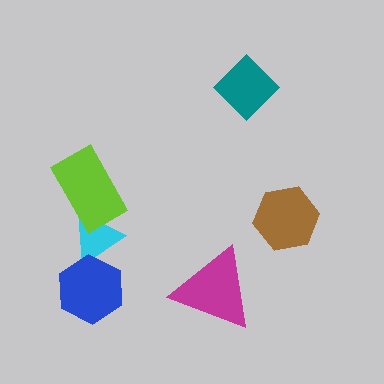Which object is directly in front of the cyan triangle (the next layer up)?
The blue hexagon is directly in front of the cyan triangle.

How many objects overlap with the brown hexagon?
0 objects overlap with the brown hexagon.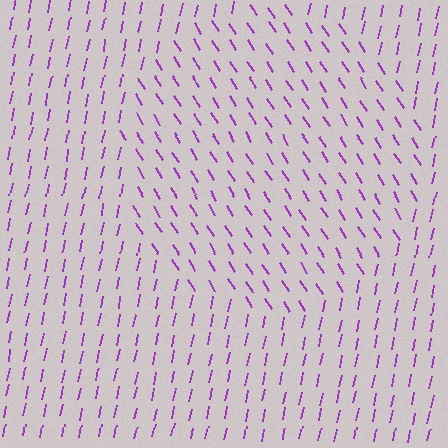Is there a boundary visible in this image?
Yes, there is a texture boundary formed by a change in line orientation.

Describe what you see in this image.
The image is filled with small purple line segments. A circle region in the image has lines oriented differently from the surrounding lines, creating a visible texture boundary.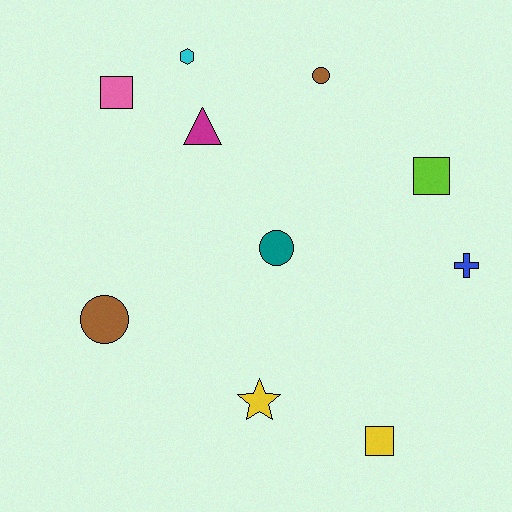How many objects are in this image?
There are 10 objects.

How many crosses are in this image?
There is 1 cross.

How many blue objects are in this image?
There is 1 blue object.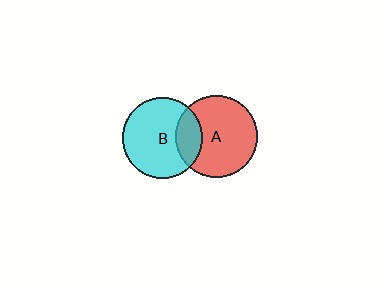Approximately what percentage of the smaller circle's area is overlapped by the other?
Approximately 25%.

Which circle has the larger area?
Circle A (red).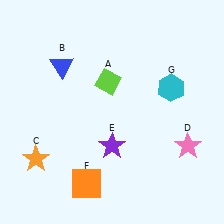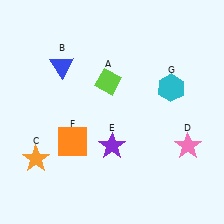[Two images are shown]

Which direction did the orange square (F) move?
The orange square (F) moved up.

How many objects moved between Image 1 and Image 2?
1 object moved between the two images.